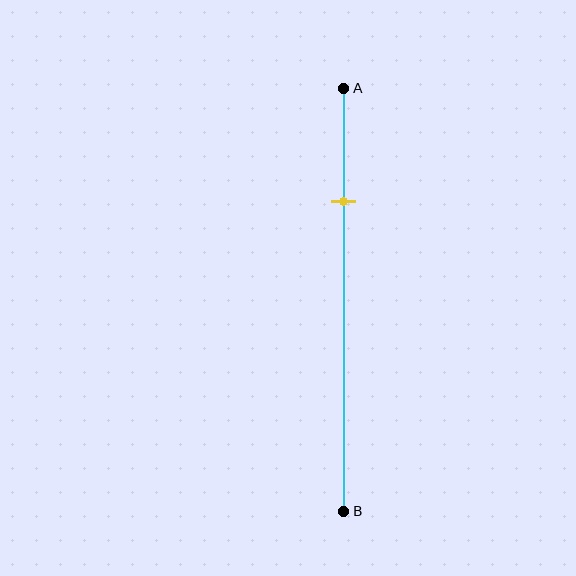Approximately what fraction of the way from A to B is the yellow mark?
The yellow mark is approximately 25% of the way from A to B.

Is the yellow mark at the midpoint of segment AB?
No, the mark is at about 25% from A, not at the 50% midpoint.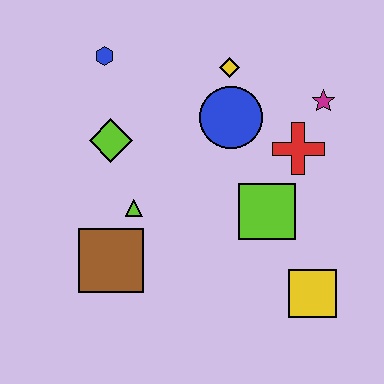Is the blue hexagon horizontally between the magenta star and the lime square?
No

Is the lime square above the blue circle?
No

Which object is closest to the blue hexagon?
The lime diamond is closest to the blue hexagon.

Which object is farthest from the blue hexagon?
The yellow square is farthest from the blue hexagon.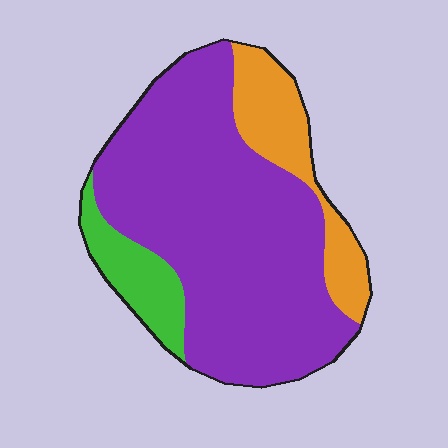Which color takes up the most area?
Purple, at roughly 70%.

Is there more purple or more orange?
Purple.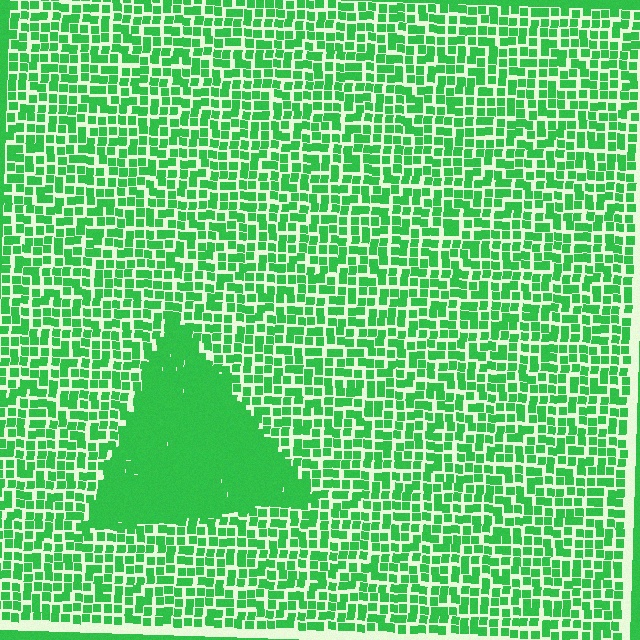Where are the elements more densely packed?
The elements are more densely packed inside the triangle boundary.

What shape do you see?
I see a triangle.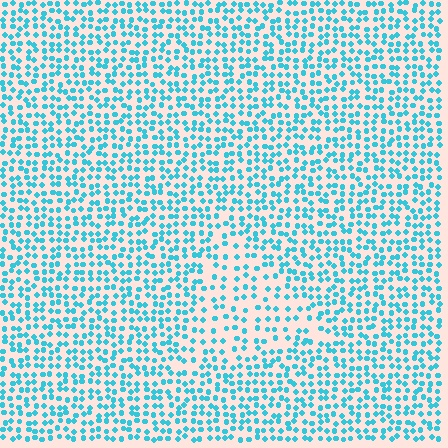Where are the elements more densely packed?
The elements are more densely packed outside the triangle boundary.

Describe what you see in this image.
The image contains small cyan elements arranged at two different densities. A triangle-shaped region is visible where the elements are less densely packed than the surrounding area.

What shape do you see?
I see a triangle.